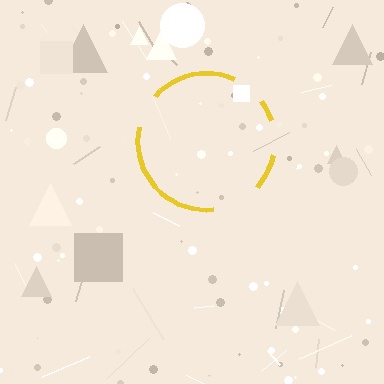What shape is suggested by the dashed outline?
The dashed outline suggests a circle.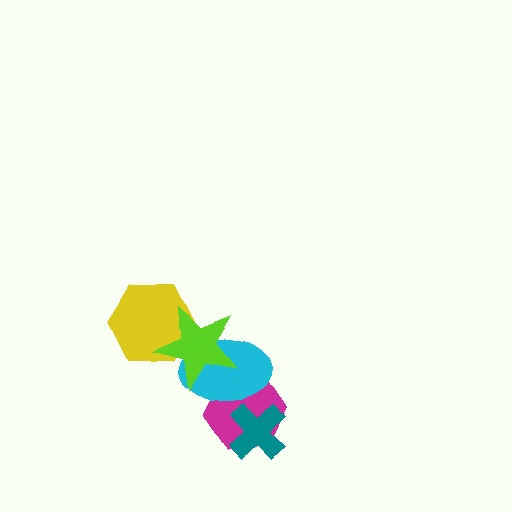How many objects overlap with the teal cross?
2 objects overlap with the teal cross.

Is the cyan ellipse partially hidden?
Yes, it is partially covered by another shape.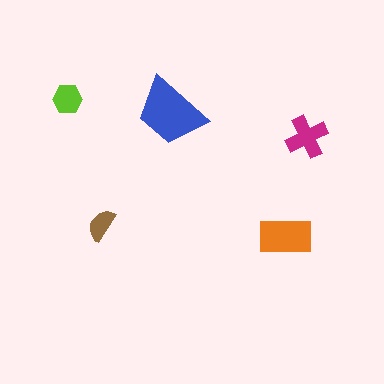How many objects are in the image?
There are 5 objects in the image.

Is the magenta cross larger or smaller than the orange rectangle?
Smaller.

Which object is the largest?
The blue trapezoid.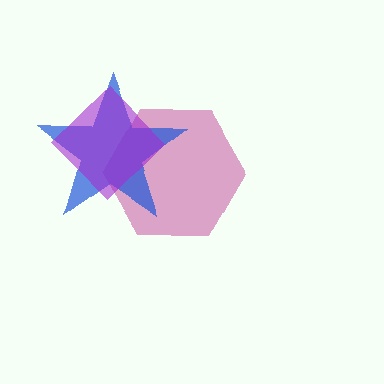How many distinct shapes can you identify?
There are 3 distinct shapes: a magenta hexagon, a blue star, a purple diamond.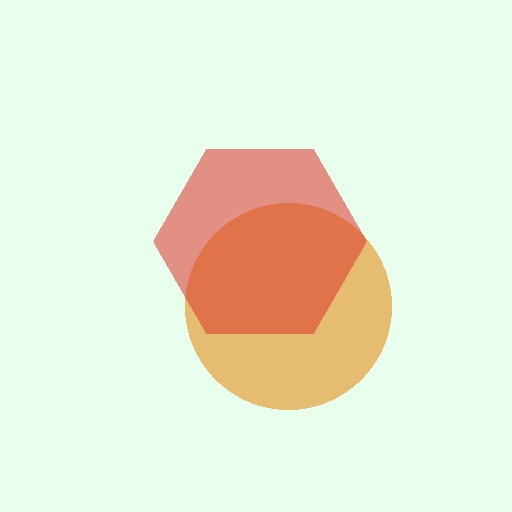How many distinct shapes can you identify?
There are 2 distinct shapes: an orange circle, a red hexagon.